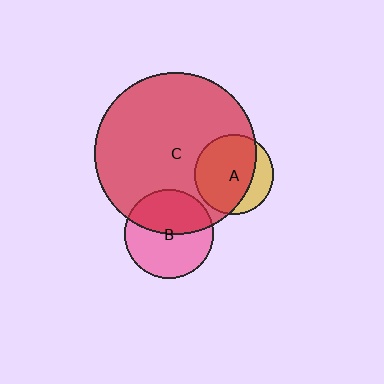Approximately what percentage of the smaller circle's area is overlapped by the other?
Approximately 75%.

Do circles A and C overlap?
Yes.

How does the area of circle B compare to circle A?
Approximately 1.2 times.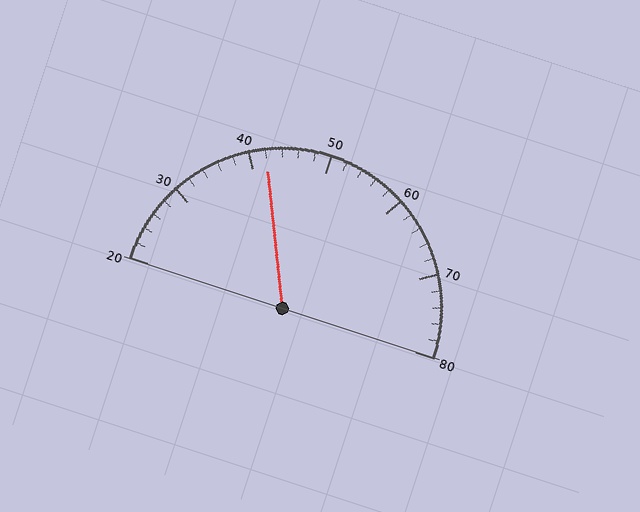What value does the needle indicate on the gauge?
The needle indicates approximately 42.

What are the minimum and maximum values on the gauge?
The gauge ranges from 20 to 80.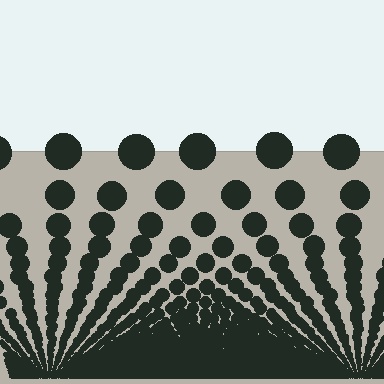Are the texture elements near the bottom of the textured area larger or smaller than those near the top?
Smaller. The gradient is inverted — elements near the bottom are smaller and denser.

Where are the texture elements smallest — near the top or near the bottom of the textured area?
Near the bottom.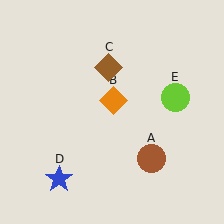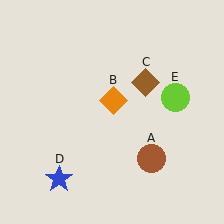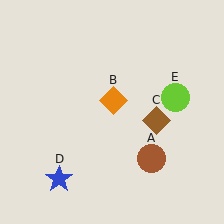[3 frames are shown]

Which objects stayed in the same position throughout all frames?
Brown circle (object A) and orange diamond (object B) and blue star (object D) and lime circle (object E) remained stationary.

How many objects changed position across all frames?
1 object changed position: brown diamond (object C).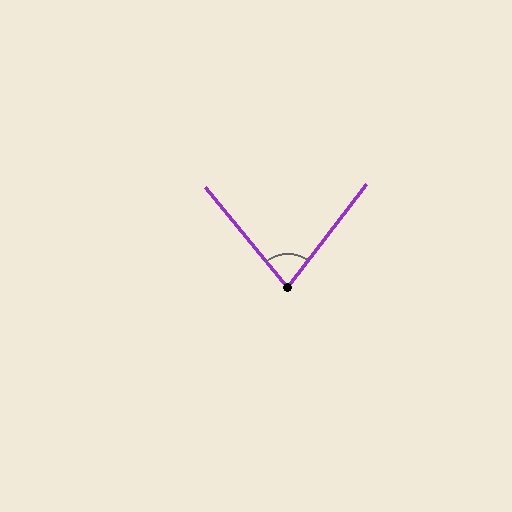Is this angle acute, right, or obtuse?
It is acute.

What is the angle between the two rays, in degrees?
Approximately 77 degrees.